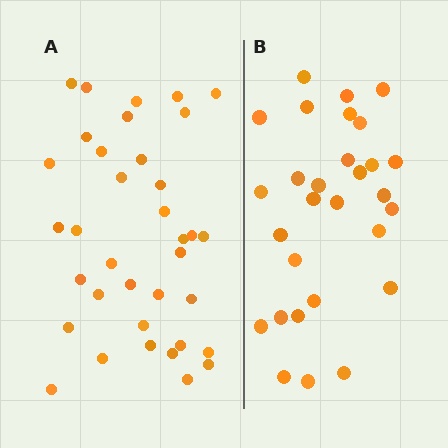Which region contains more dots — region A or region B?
Region A (the left region) has more dots.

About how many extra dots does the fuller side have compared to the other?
Region A has roughly 8 or so more dots than region B.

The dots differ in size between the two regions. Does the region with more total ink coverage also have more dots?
No. Region B has more total ink coverage because its dots are larger, but region A actually contains more individual dots. Total area can be misleading — the number of items is what matters here.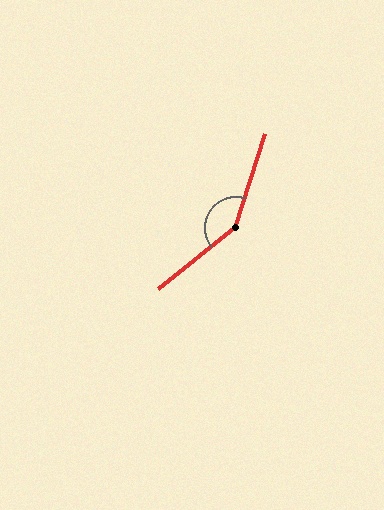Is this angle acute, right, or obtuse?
It is obtuse.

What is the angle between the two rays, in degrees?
Approximately 146 degrees.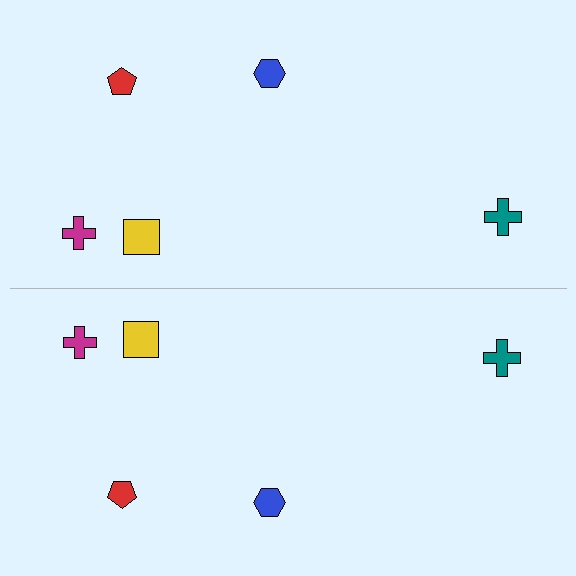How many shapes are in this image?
There are 10 shapes in this image.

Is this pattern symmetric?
Yes, this pattern has bilateral (reflection) symmetry.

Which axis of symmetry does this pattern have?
The pattern has a horizontal axis of symmetry running through the center of the image.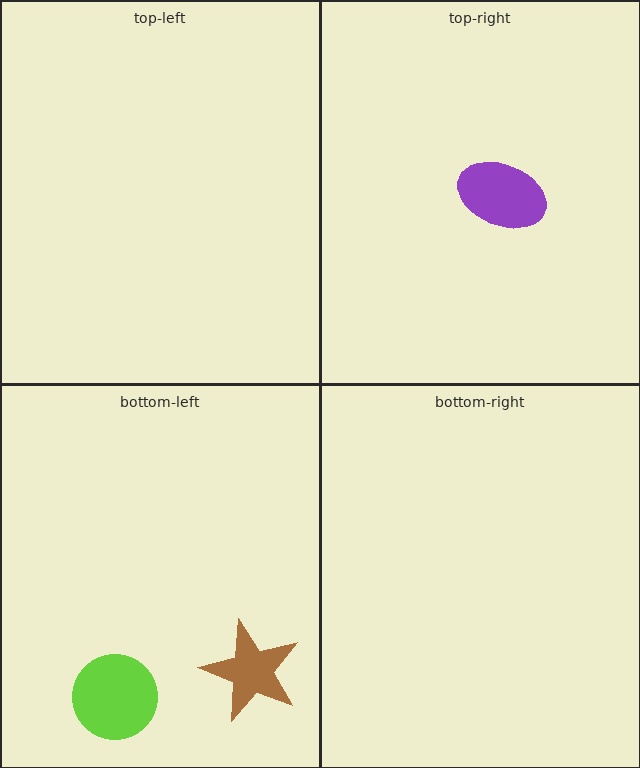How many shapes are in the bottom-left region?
2.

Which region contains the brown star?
The bottom-left region.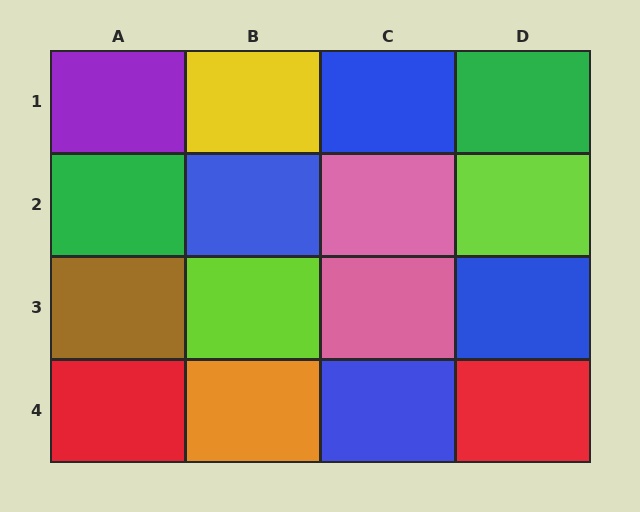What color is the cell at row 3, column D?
Blue.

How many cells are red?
2 cells are red.